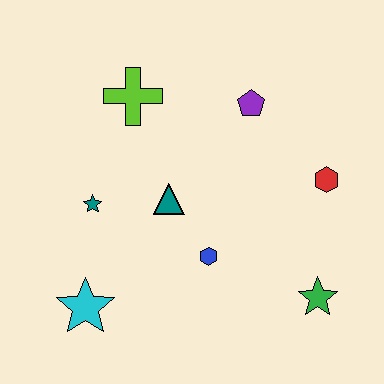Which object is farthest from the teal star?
The green star is farthest from the teal star.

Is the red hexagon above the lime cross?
No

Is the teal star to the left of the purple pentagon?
Yes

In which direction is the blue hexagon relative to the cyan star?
The blue hexagon is to the right of the cyan star.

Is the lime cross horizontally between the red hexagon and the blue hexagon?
No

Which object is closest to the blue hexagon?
The teal triangle is closest to the blue hexagon.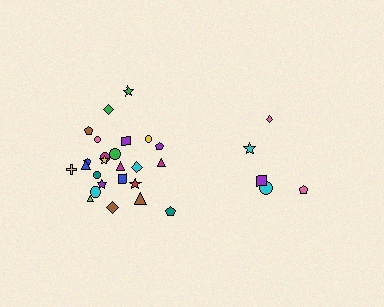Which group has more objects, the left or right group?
The left group.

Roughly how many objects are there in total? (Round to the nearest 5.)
Roughly 30 objects in total.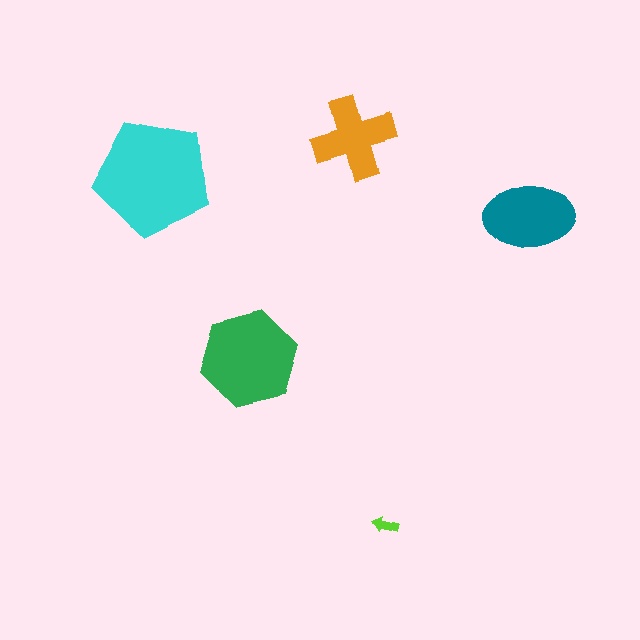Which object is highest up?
The orange cross is topmost.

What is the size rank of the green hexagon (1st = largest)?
2nd.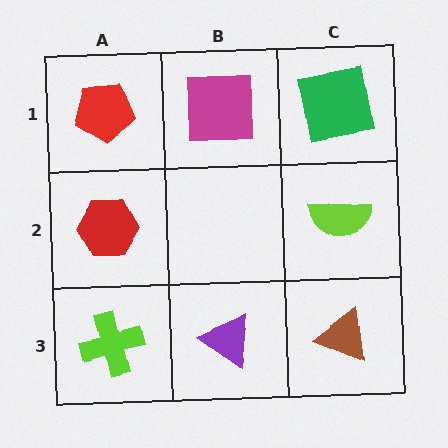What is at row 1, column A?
A red pentagon.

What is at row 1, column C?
A green square.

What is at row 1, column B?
A magenta square.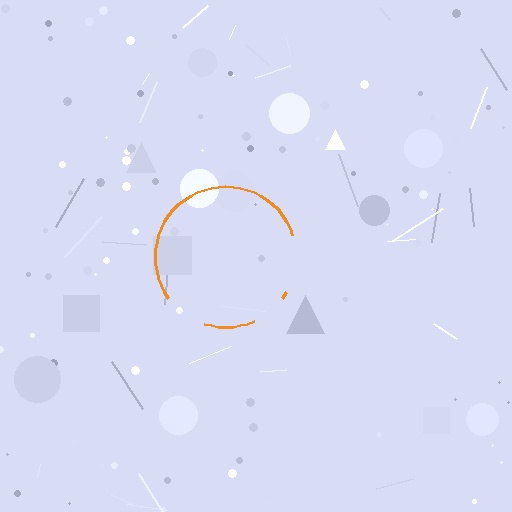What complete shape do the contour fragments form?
The contour fragments form a circle.